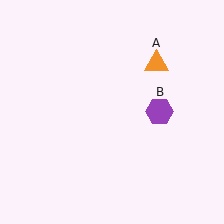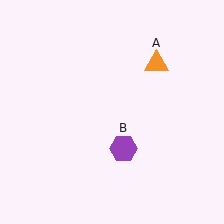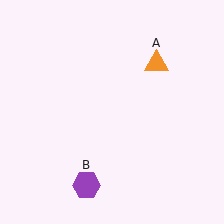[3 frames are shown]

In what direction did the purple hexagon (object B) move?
The purple hexagon (object B) moved down and to the left.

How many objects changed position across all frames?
1 object changed position: purple hexagon (object B).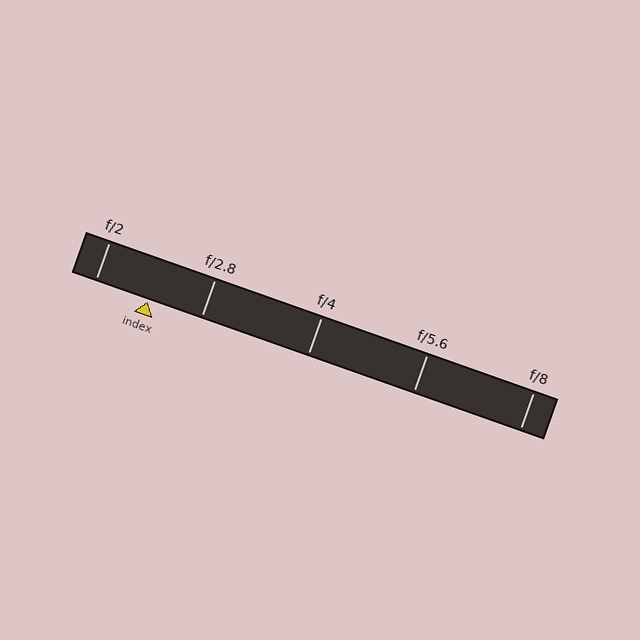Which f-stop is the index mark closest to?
The index mark is closest to f/2.8.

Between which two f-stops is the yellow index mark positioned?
The index mark is between f/2 and f/2.8.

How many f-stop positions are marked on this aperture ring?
There are 5 f-stop positions marked.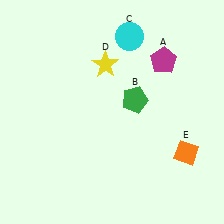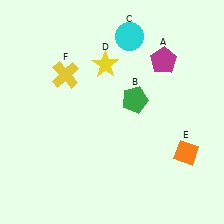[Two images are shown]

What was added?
A yellow cross (F) was added in Image 2.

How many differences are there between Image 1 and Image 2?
There is 1 difference between the two images.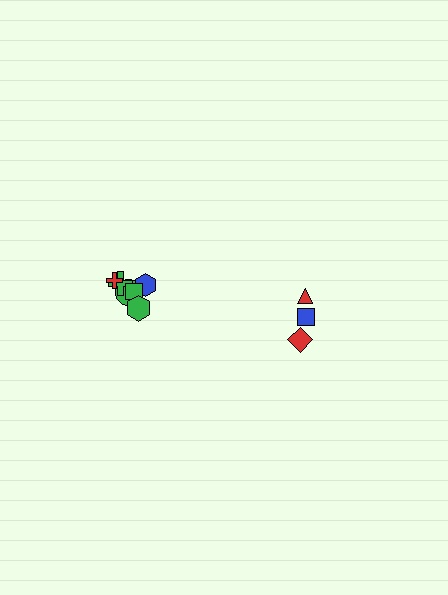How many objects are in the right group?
There are 3 objects.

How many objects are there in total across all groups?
There are 9 objects.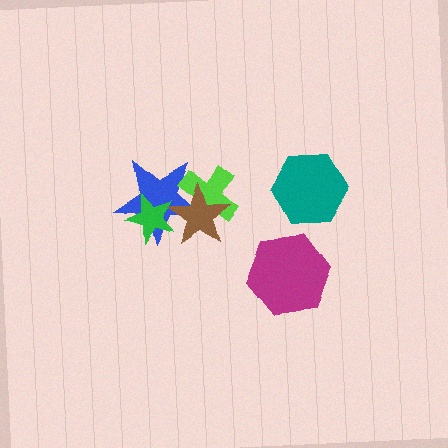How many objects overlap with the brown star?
3 objects overlap with the brown star.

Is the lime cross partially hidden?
Yes, it is partially covered by another shape.